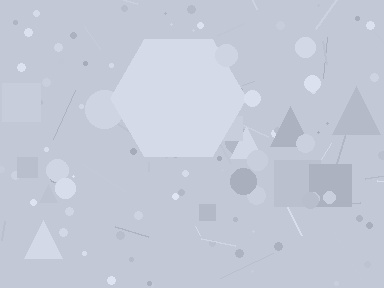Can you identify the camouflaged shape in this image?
The camouflaged shape is a hexagon.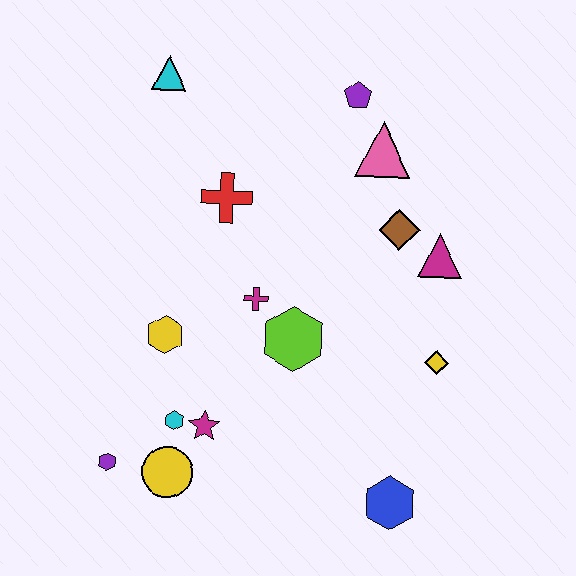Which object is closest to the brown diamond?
The magenta triangle is closest to the brown diamond.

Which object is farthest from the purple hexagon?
The purple pentagon is farthest from the purple hexagon.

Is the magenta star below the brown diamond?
Yes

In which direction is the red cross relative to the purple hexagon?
The red cross is above the purple hexagon.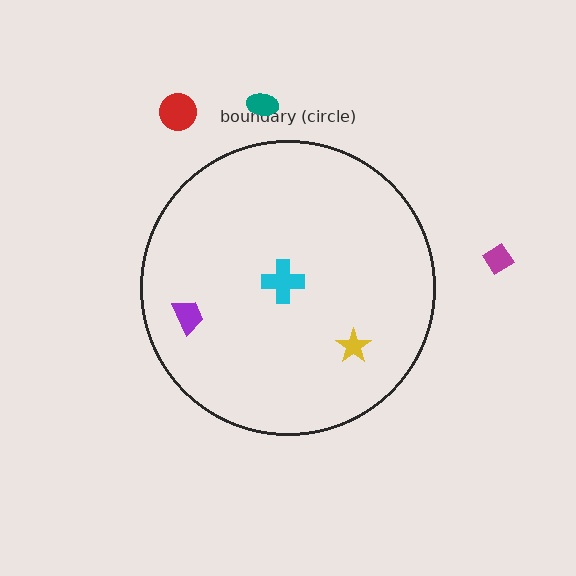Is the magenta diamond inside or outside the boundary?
Outside.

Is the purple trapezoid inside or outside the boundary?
Inside.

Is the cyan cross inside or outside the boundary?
Inside.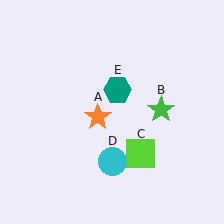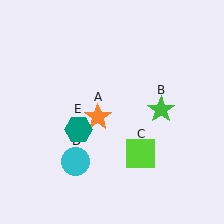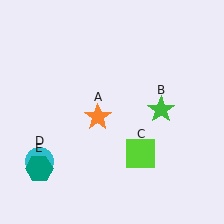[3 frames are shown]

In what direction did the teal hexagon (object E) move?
The teal hexagon (object E) moved down and to the left.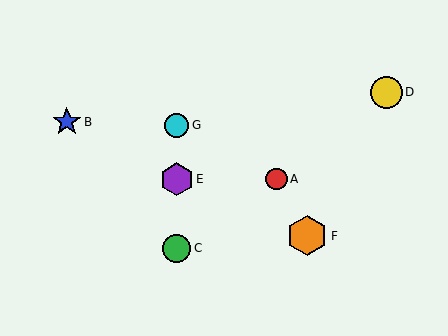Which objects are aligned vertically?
Objects C, E, G are aligned vertically.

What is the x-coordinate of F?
Object F is at x≈307.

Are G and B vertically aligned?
No, G is at x≈177 and B is at x≈67.